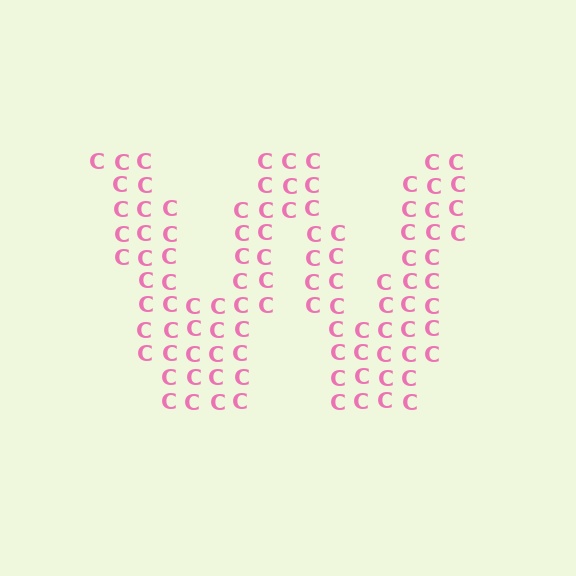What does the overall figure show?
The overall figure shows the letter W.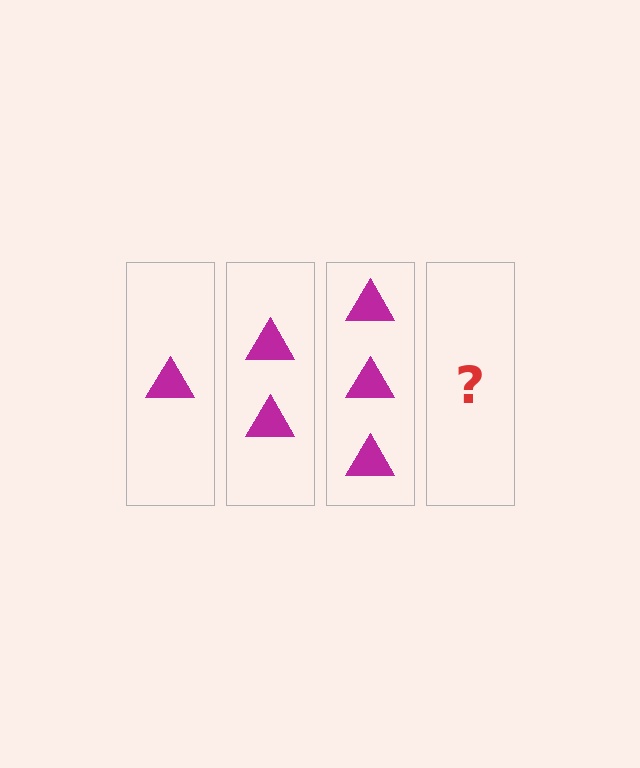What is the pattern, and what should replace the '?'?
The pattern is that each step adds one more triangle. The '?' should be 4 triangles.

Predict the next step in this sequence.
The next step is 4 triangles.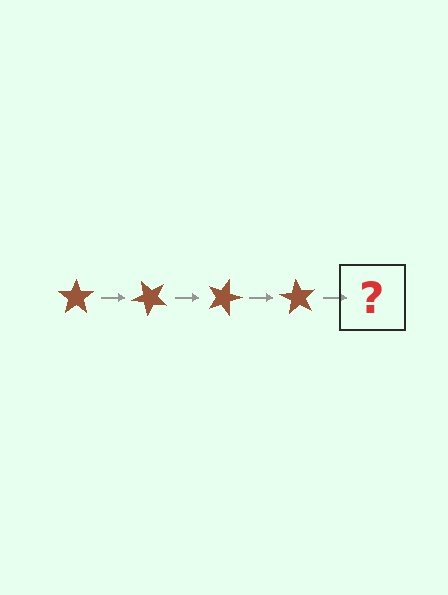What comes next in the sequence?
The next element should be a brown star rotated 180 degrees.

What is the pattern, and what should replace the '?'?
The pattern is that the star rotates 45 degrees each step. The '?' should be a brown star rotated 180 degrees.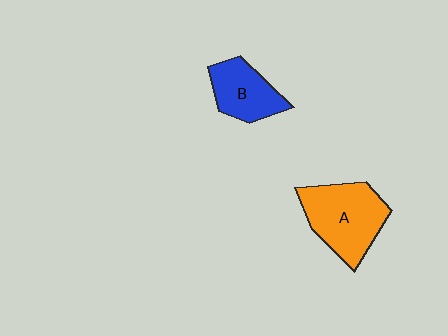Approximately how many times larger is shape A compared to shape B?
Approximately 1.5 times.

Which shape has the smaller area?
Shape B (blue).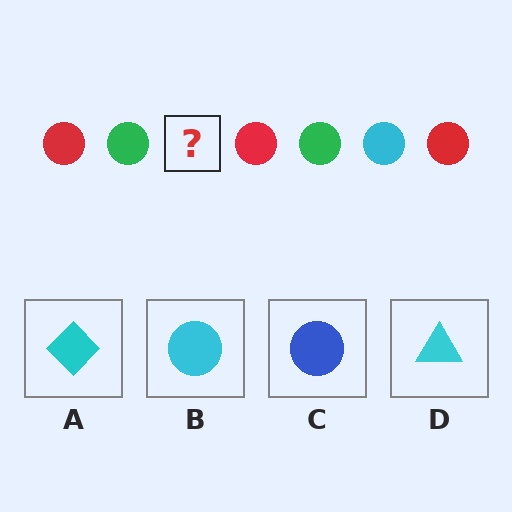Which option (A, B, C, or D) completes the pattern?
B.